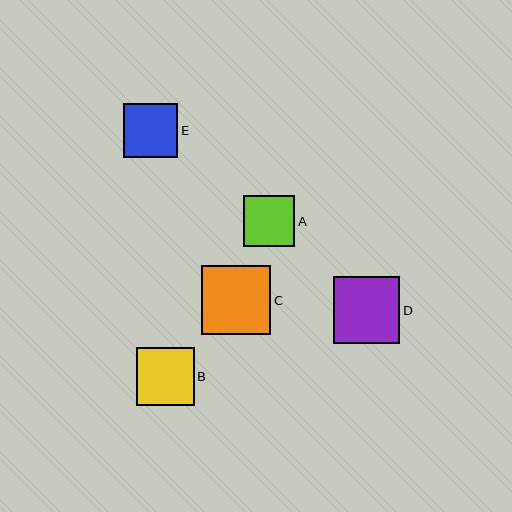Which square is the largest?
Square C is the largest with a size of approximately 69 pixels.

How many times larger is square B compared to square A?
Square B is approximately 1.1 times the size of square A.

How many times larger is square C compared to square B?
Square C is approximately 1.2 times the size of square B.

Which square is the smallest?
Square A is the smallest with a size of approximately 51 pixels.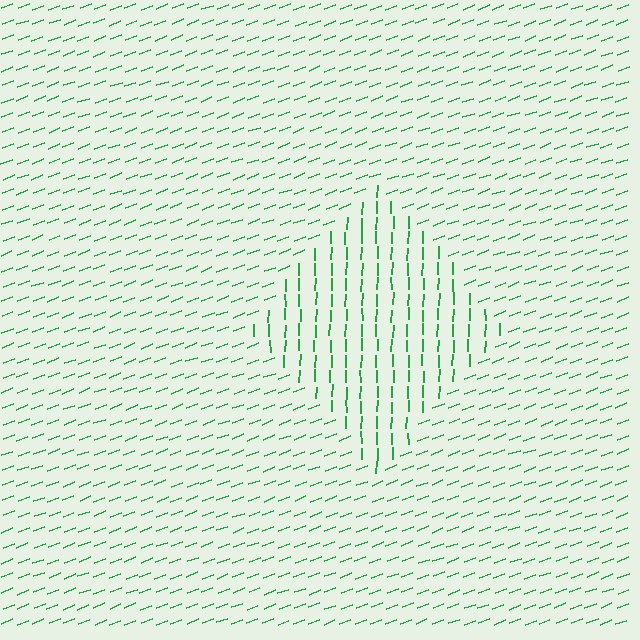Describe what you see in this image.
The image is filled with small green line segments. A diamond region in the image has lines oriented differently from the surrounding lines, creating a visible texture boundary.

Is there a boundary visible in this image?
Yes, there is a texture boundary formed by a change in line orientation.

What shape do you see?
I see a diamond.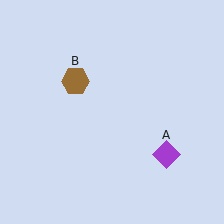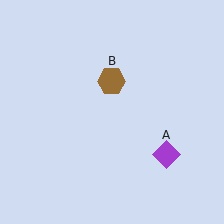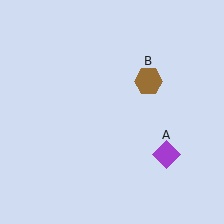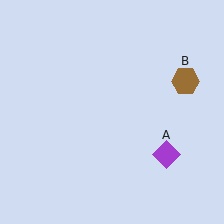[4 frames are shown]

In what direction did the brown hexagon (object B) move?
The brown hexagon (object B) moved right.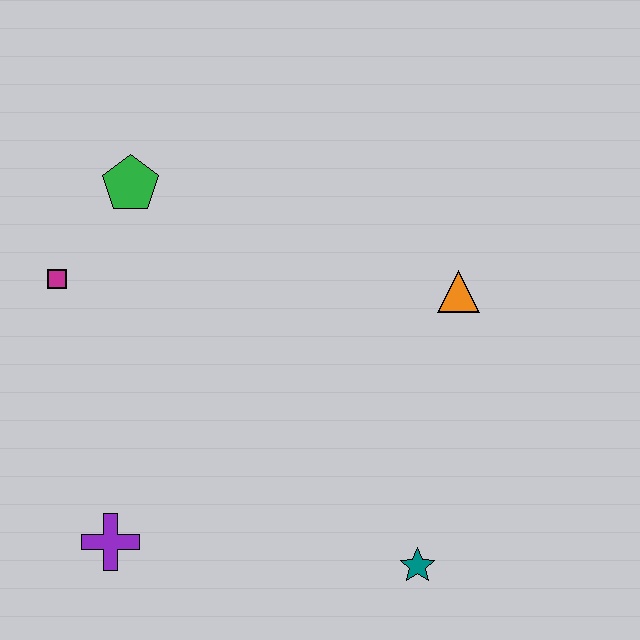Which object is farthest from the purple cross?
The orange triangle is farthest from the purple cross.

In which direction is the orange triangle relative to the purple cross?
The orange triangle is to the right of the purple cross.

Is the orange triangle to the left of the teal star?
No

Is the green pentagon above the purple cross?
Yes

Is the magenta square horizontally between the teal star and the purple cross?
No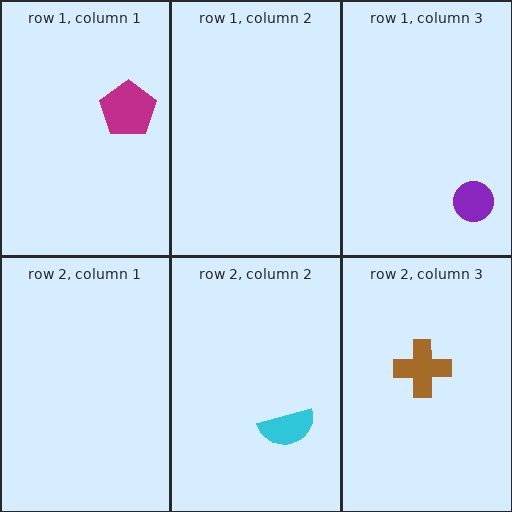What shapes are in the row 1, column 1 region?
The magenta pentagon.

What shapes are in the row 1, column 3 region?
The purple circle.